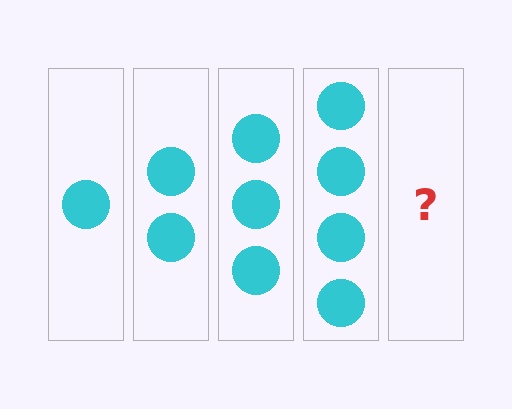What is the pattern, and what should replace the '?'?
The pattern is that each step adds one more circle. The '?' should be 5 circles.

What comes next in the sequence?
The next element should be 5 circles.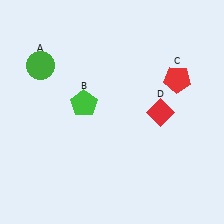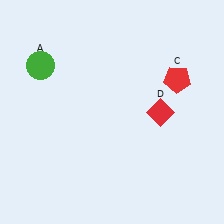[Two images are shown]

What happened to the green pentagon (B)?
The green pentagon (B) was removed in Image 2. It was in the top-left area of Image 1.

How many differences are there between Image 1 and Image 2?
There is 1 difference between the two images.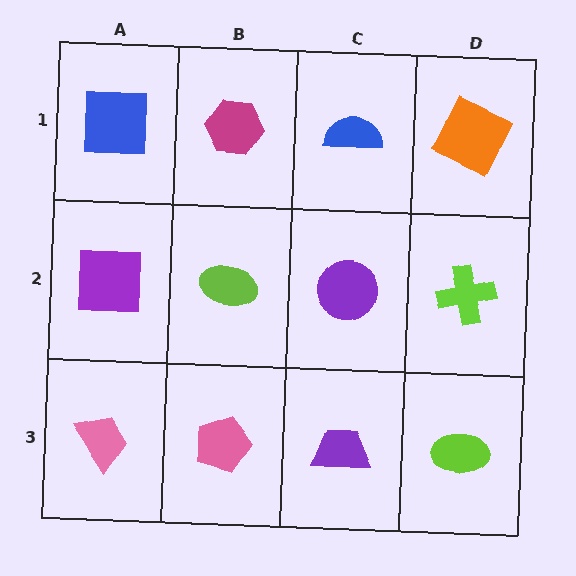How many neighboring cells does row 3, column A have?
2.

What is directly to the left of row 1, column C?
A magenta hexagon.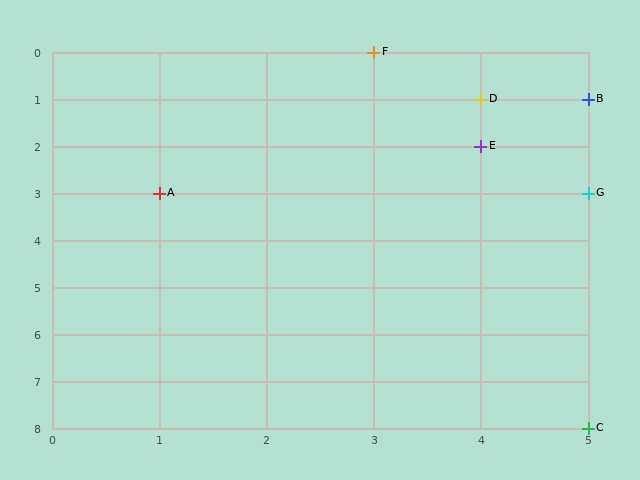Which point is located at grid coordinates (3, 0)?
Point F is at (3, 0).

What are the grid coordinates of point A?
Point A is at grid coordinates (1, 3).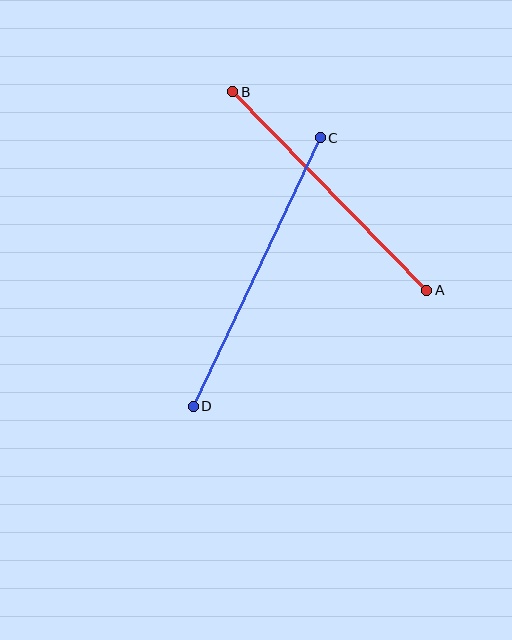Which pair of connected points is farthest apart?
Points C and D are farthest apart.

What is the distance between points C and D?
The distance is approximately 297 pixels.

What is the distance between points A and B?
The distance is approximately 278 pixels.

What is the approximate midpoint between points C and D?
The midpoint is at approximately (257, 272) pixels.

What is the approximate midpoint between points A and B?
The midpoint is at approximately (330, 191) pixels.